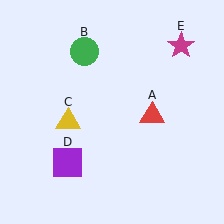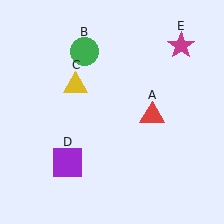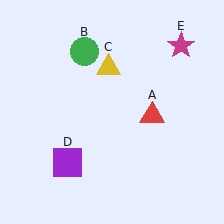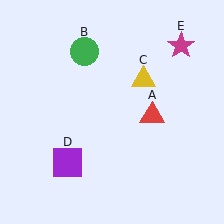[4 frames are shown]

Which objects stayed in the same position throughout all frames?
Red triangle (object A) and green circle (object B) and purple square (object D) and magenta star (object E) remained stationary.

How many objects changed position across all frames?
1 object changed position: yellow triangle (object C).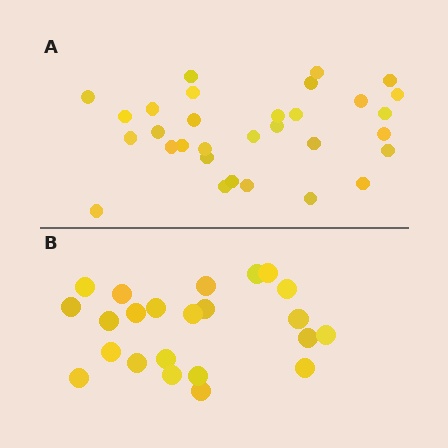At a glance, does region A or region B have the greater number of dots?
Region A (the top region) has more dots.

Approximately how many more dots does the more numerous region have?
Region A has roughly 8 or so more dots than region B.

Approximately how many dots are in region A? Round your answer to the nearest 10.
About 30 dots. (The exact count is 31, which rounds to 30.)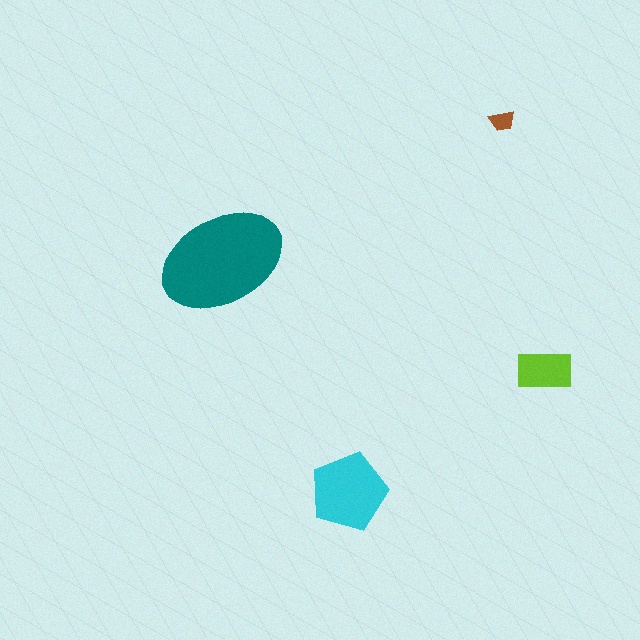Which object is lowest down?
The cyan pentagon is bottommost.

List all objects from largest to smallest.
The teal ellipse, the cyan pentagon, the lime rectangle, the brown trapezoid.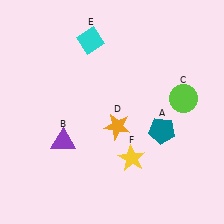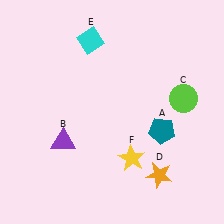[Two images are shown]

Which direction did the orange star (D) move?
The orange star (D) moved down.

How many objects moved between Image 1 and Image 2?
1 object moved between the two images.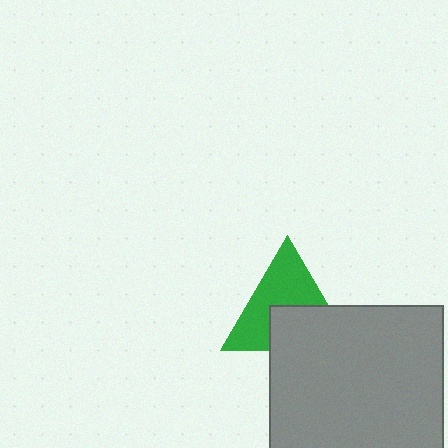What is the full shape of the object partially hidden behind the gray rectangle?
The partially hidden object is a green triangle.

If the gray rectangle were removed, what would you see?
You would see the complete green triangle.